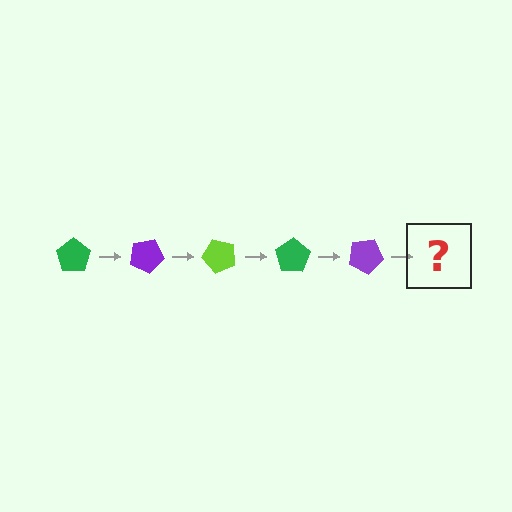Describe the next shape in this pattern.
It should be a lime pentagon, rotated 125 degrees from the start.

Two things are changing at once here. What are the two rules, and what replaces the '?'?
The two rules are that it rotates 25 degrees each step and the color cycles through green, purple, and lime. The '?' should be a lime pentagon, rotated 125 degrees from the start.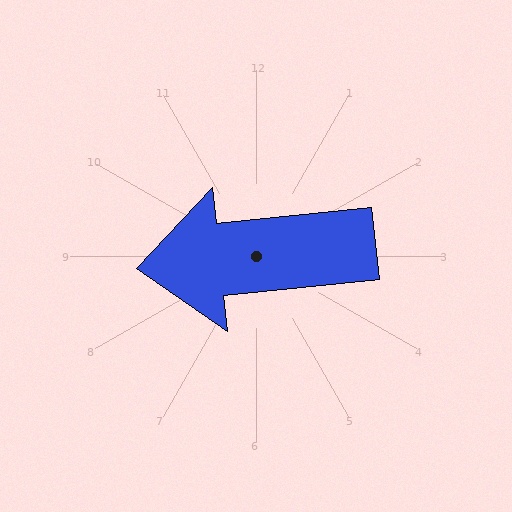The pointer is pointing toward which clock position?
Roughly 9 o'clock.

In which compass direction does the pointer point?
West.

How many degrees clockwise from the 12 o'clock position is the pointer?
Approximately 264 degrees.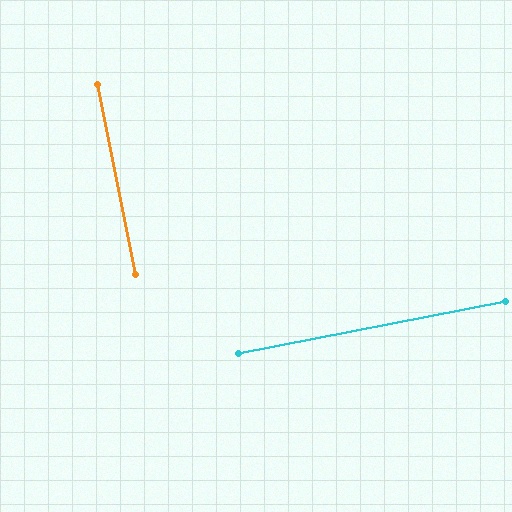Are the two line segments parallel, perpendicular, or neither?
Perpendicular — they meet at approximately 90°.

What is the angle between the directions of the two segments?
Approximately 90 degrees.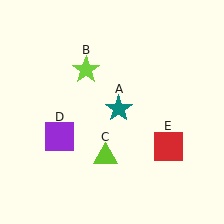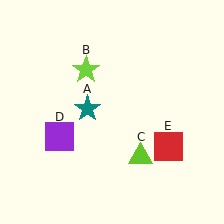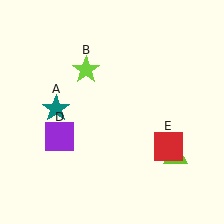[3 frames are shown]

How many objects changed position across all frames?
2 objects changed position: teal star (object A), lime triangle (object C).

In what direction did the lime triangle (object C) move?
The lime triangle (object C) moved right.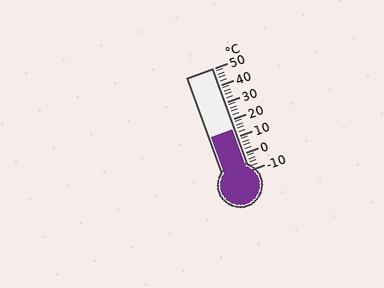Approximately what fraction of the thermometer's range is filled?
The thermometer is filled to approximately 40% of its range.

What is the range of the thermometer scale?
The thermometer scale ranges from -10°C to 50°C.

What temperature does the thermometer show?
The thermometer shows approximately 14°C.